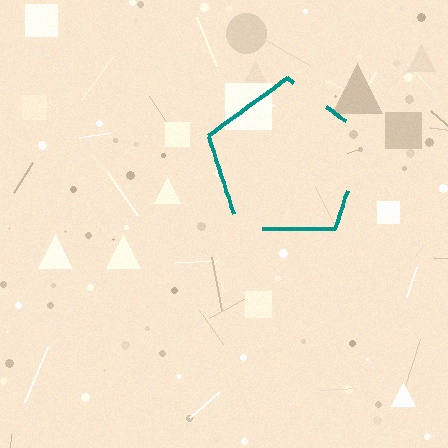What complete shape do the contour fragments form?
The contour fragments form a pentagon.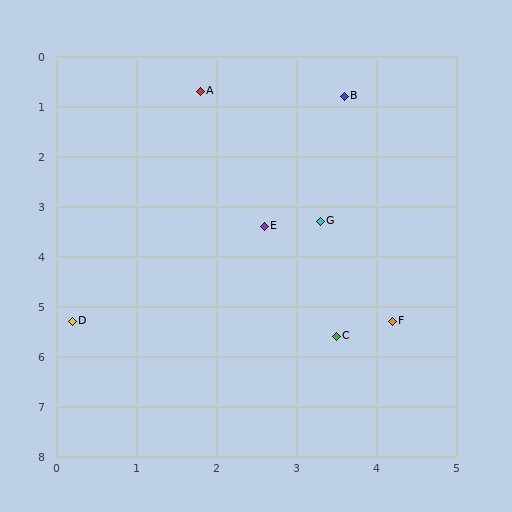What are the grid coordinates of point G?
Point G is at approximately (3.3, 3.3).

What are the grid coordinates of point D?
Point D is at approximately (0.2, 5.3).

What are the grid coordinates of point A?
Point A is at approximately (1.8, 0.7).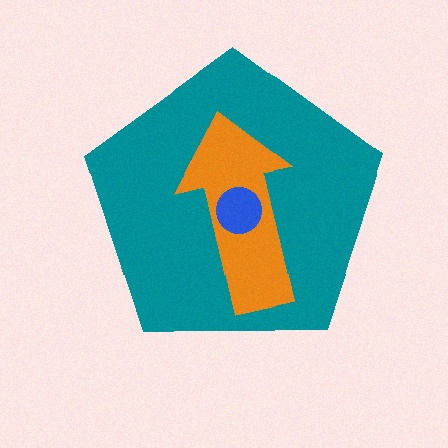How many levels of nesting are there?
3.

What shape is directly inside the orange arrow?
The blue circle.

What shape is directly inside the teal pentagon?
The orange arrow.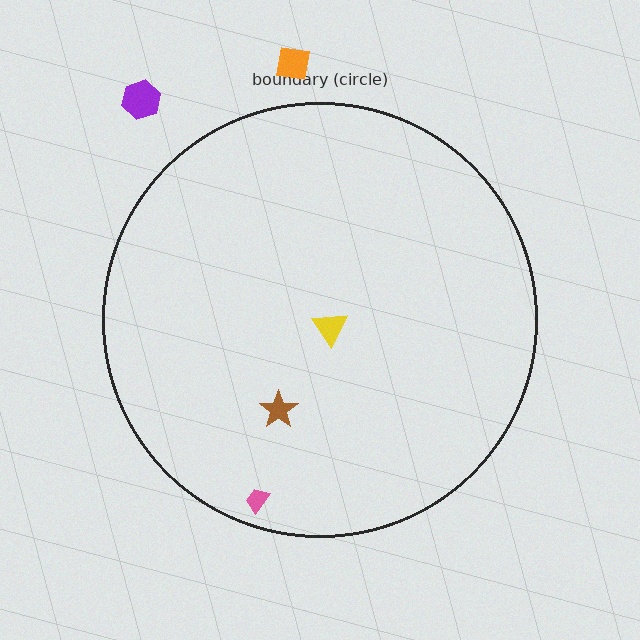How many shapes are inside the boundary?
3 inside, 2 outside.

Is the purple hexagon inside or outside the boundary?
Outside.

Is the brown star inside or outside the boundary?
Inside.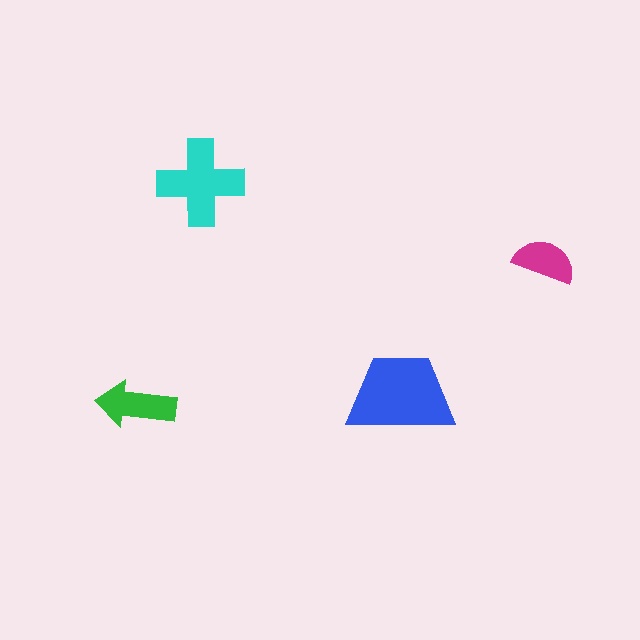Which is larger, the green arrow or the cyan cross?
The cyan cross.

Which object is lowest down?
The green arrow is bottommost.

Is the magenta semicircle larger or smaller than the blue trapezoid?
Smaller.